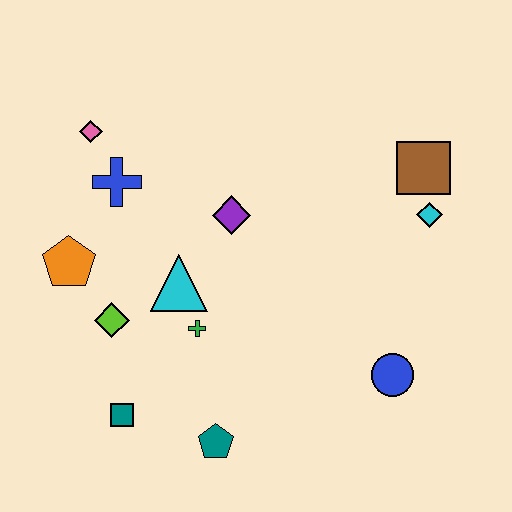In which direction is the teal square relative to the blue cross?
The teal square is below the blue cross.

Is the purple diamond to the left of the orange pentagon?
No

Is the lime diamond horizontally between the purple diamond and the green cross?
No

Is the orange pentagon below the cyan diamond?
Yes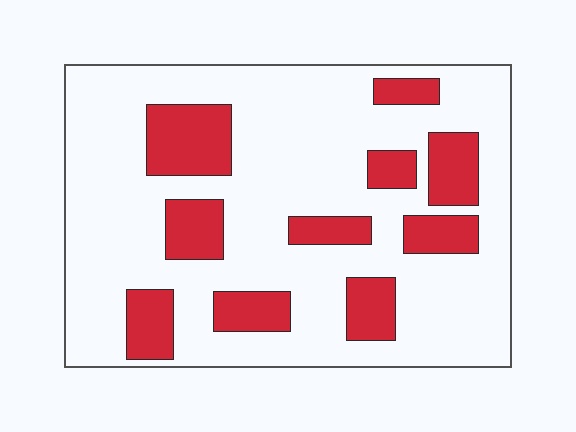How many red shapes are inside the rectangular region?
10.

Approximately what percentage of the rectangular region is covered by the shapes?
Approximately 25%.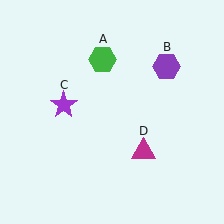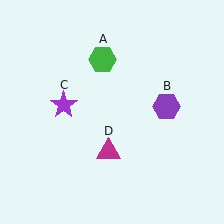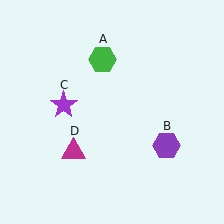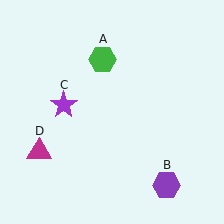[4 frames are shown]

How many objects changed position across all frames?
2 objects changed position: purple hexagon (object B), magenta triangle (object D).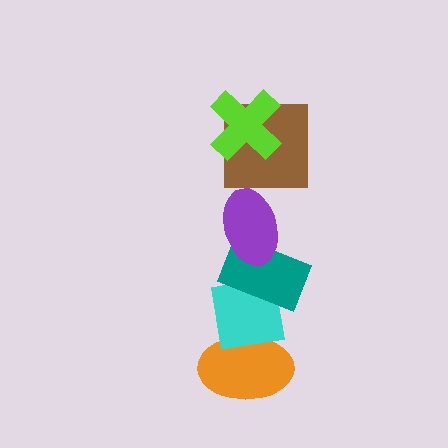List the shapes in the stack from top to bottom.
From top to bottom: the lime cross, the brown square, the purple ellipse, the teal rectangle, the cyan square, the orange ellipse.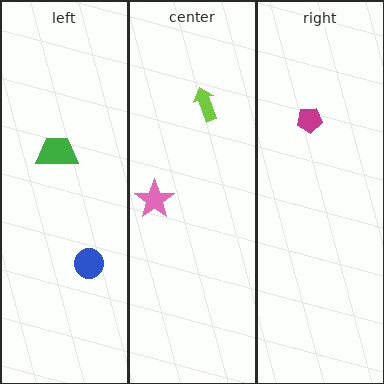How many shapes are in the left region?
2.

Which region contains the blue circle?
The left region.